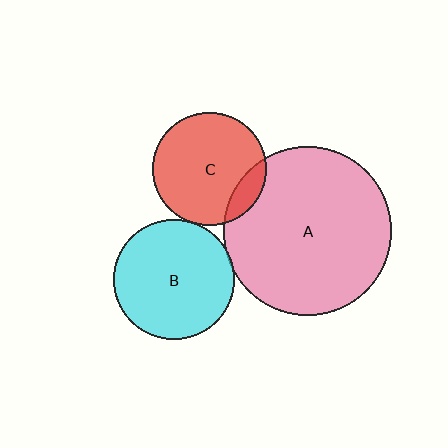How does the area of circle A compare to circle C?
Approximately 2.2 times.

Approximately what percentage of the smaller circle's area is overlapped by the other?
Approximately 5%.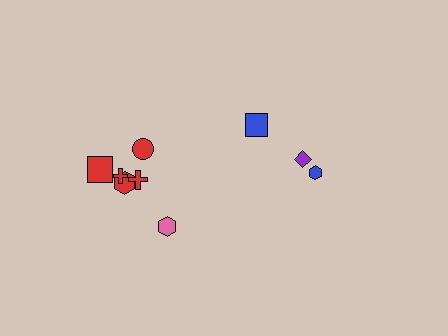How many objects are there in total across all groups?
There are 9 objects.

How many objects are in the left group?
There are 6 objects.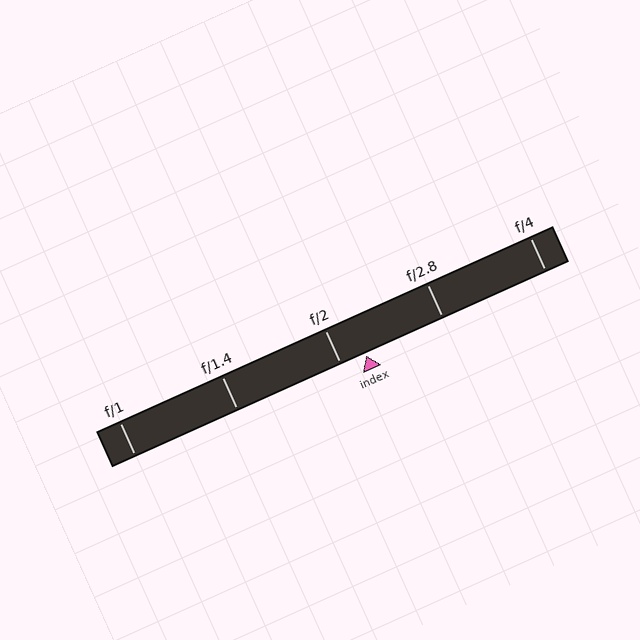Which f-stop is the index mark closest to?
The index mark is closest to f/2.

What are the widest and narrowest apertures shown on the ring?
The widest aperture shown is f/1 and the narrowest is f/4.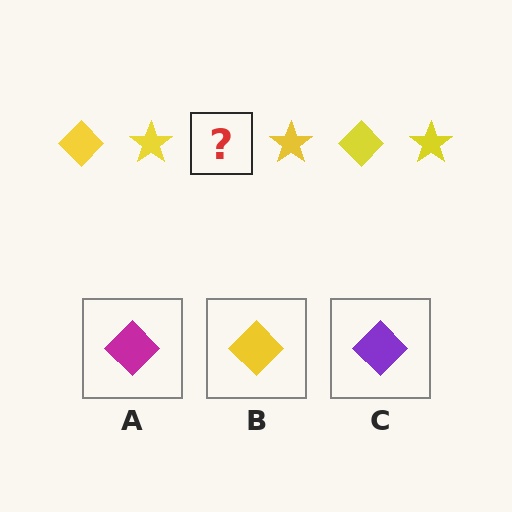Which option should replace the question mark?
Option B.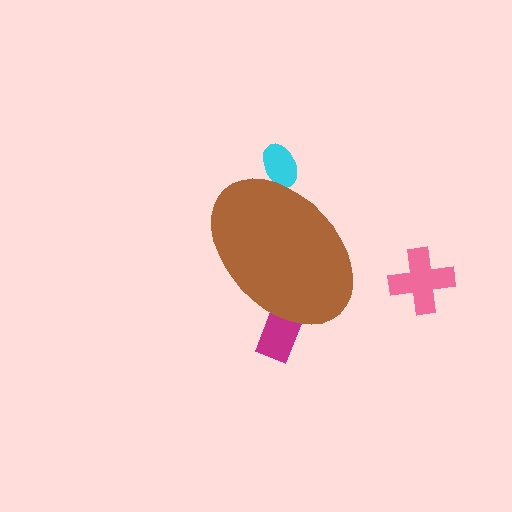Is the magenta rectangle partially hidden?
Yes, the magenta rectangle is partially hidden behind the brown ellipse.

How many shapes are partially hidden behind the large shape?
2 shapes are partially hidden.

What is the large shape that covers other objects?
A brown ellipse.